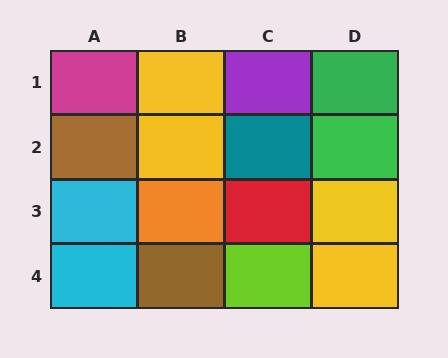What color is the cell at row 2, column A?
Brown.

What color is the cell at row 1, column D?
Green.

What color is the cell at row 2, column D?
Green.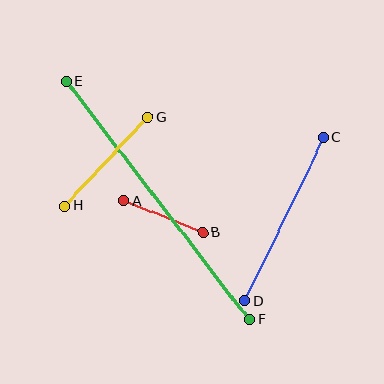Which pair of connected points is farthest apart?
Points E and F are farthest apart.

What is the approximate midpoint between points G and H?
The midpoint is at approximately (106, 162) pixels.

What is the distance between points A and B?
The distance is approximately 85 pixels.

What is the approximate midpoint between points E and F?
The midpoint is at approximately (157, 200) pixels.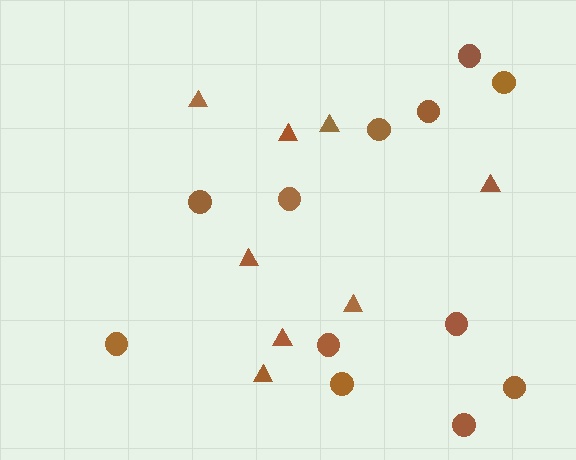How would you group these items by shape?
There are 2 groups: one group of triangles (8) and one group of circles (12).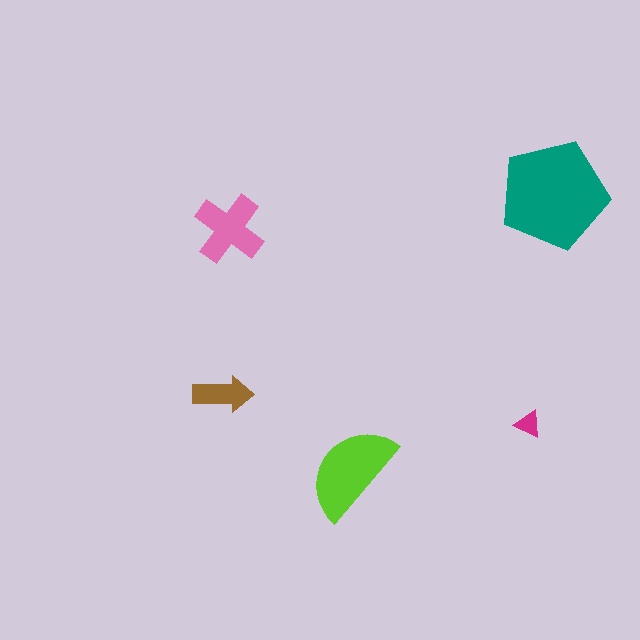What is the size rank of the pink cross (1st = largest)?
3rd.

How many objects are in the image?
There are 5 objects in the image.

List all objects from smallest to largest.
The magenta triangle, the brown arrow, the pink cross, the lime semicircle, the teal pentagon.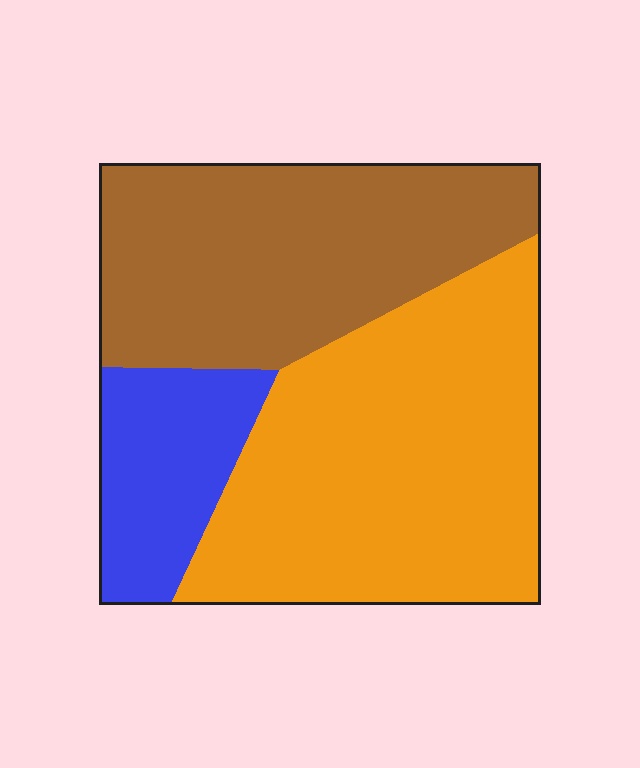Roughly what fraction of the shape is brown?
Brown takes up about three eighths (3/8) of the shape.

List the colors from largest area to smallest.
From largest to smallest: orange, brown, blue.